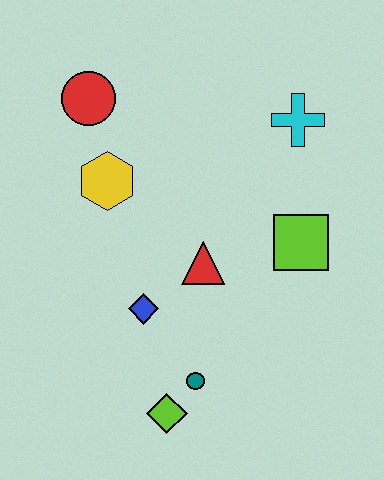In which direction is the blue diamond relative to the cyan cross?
The blue diamond is below the cyan cross.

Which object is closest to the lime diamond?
The teal circle is closest to the lime diamond.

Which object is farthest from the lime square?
The red circle is farthest from the lime square.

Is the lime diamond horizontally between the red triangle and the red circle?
Yes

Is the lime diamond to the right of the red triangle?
No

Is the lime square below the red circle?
Yes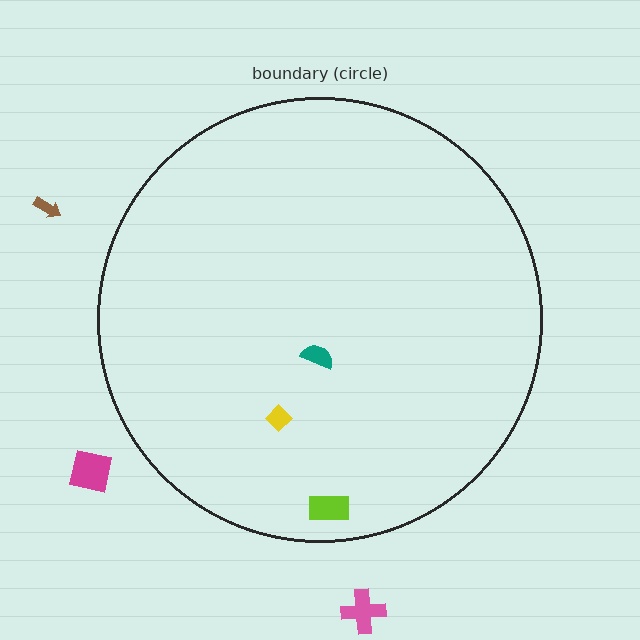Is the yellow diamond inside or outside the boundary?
Inside.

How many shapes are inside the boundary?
3 inside, 3 outside.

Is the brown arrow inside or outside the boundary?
Outside.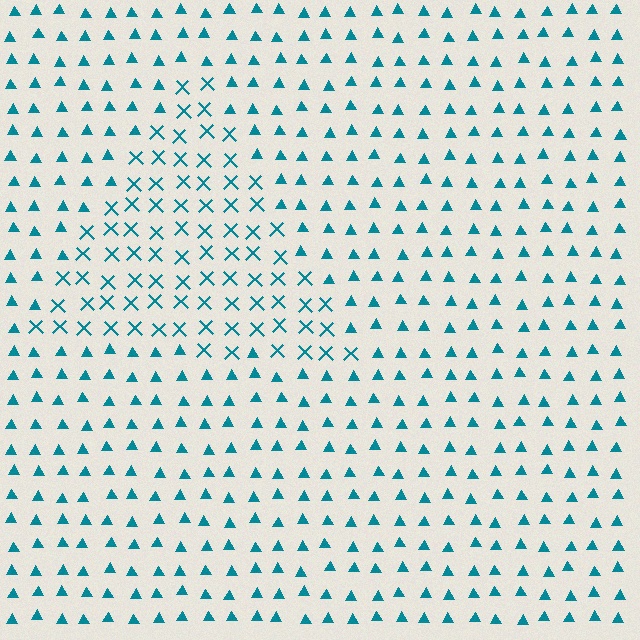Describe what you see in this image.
The image is filled with small teal elements arranged in a uniform grid. A triangle-shaped region contains X marks, while the surrounding area contains triangles. The boundary is defined purely by the change in element shape.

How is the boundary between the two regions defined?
The boundary is defined by a change in element shape: X marks inside vs. triangles outside. All elements share the same color and spacing.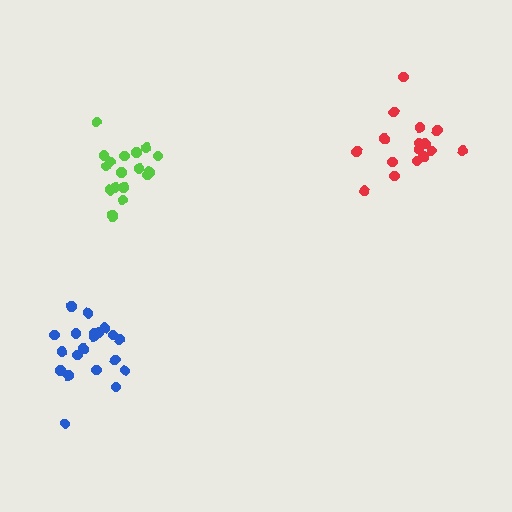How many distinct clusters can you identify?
There are 3 distinct clusters.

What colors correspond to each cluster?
The clusters are colored: blue, lime, red.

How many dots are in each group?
Group 1: 20 dots, Group 2: 18 dots, Group 3: 16 dots (54 total).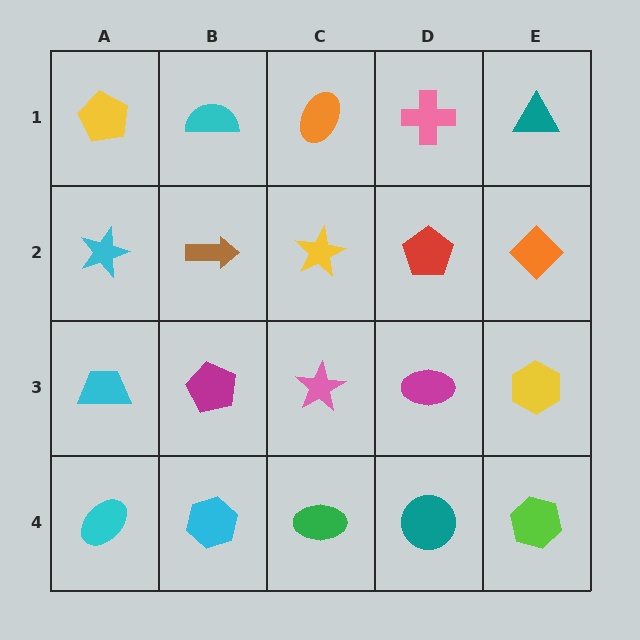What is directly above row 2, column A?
A yellow pentagon.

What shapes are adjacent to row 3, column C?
A yellow star (row 2, column C), a green ellipse (row 4, column C), a magenta pentagon (row 3, column B), a magenta ellipse (row 3, column D).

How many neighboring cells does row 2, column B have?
4.